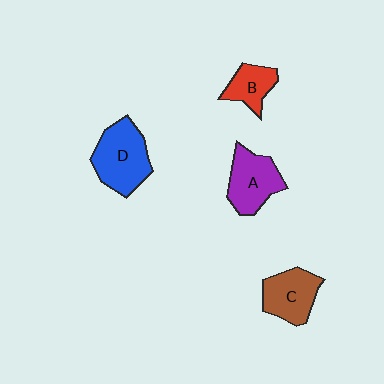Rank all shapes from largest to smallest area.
From largest to smallest: D (blue), A (purple), C (brown), B (red).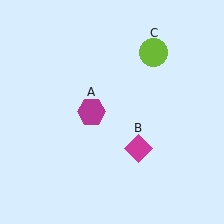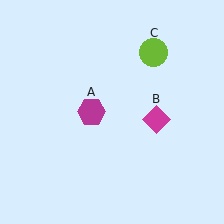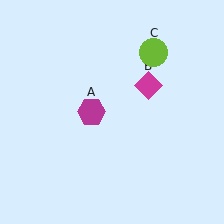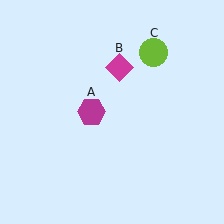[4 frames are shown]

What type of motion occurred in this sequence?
The magenta diamond (object B) rotated counterclockwise around the center of the scene.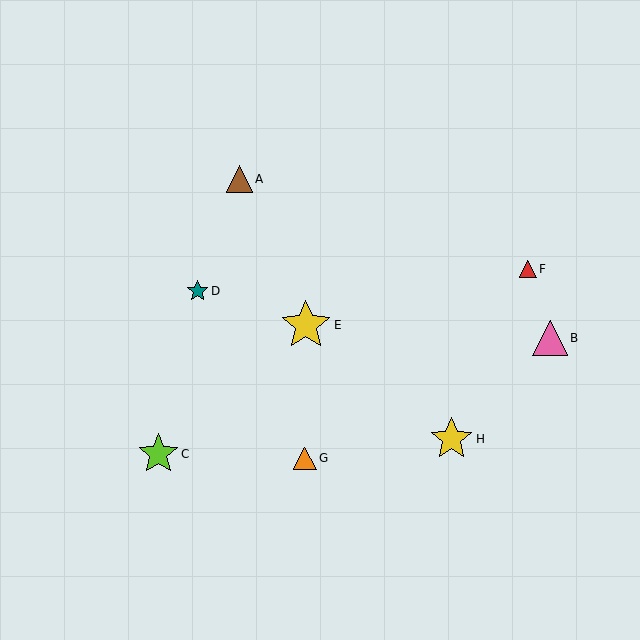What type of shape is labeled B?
Shape B is a pink triangle.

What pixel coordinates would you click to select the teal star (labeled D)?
Click at (198, 291) to select the teal star D.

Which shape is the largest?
The yellow star (labeled E) is the largest.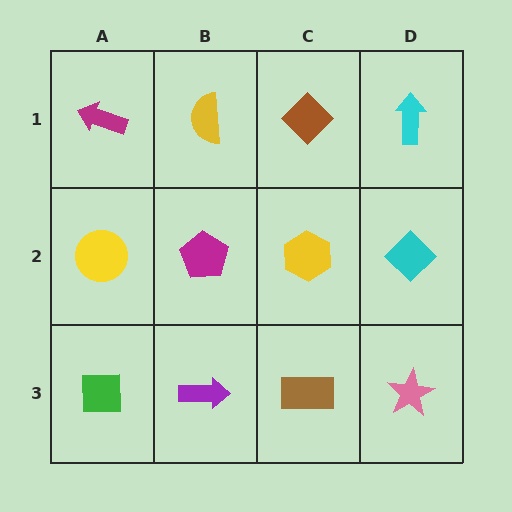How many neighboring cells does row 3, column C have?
3.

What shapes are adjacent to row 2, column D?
A cyan arrow (row 1, column D), a pink star (row 3, column D), a yellow hexagon (row 2, column C).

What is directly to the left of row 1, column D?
A brown diamond.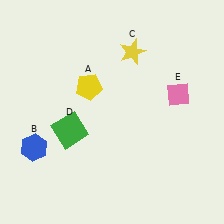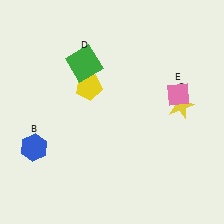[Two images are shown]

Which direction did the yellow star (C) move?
The yellow star (C) moved down.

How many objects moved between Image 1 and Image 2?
2 objects moved between the two images.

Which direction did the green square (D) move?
The green square (D) moved up.